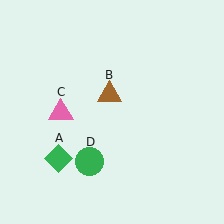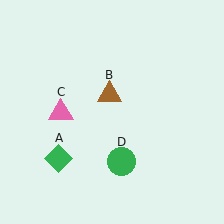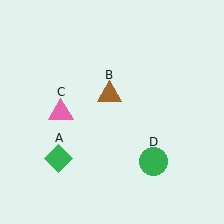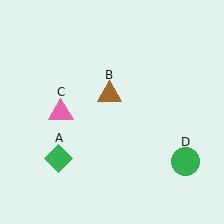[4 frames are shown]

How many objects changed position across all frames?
1 object changed position: green circle (object D).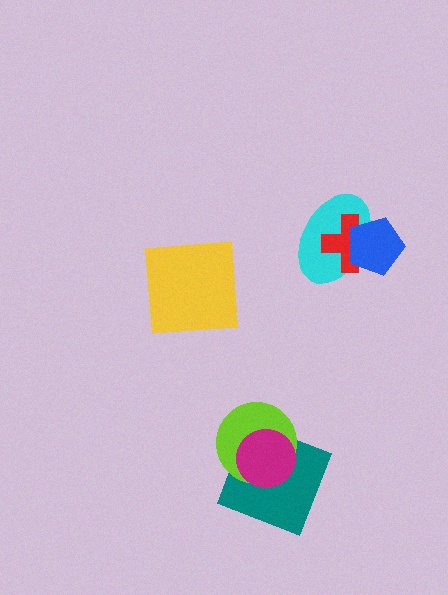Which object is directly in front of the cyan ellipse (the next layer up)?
The red cross is directly in front of the cyan ellipse.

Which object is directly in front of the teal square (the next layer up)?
The lime circle is directly in front of the teal square.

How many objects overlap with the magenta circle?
2 objects overlap with the magenta circle.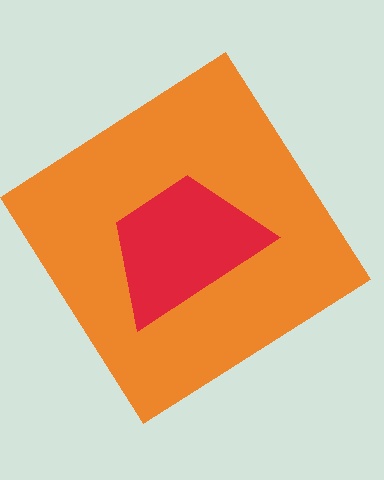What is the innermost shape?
The red trapezoid.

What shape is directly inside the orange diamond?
The red trapezoid.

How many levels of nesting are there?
2.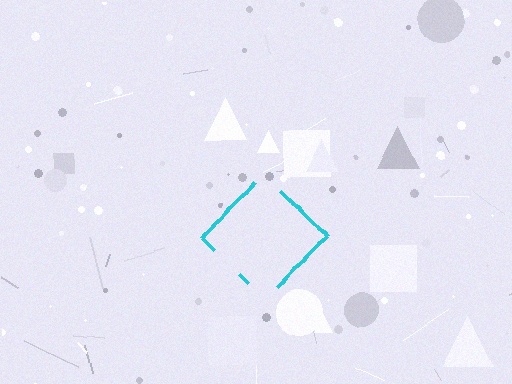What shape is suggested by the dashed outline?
The dashed outline suggests a diamond.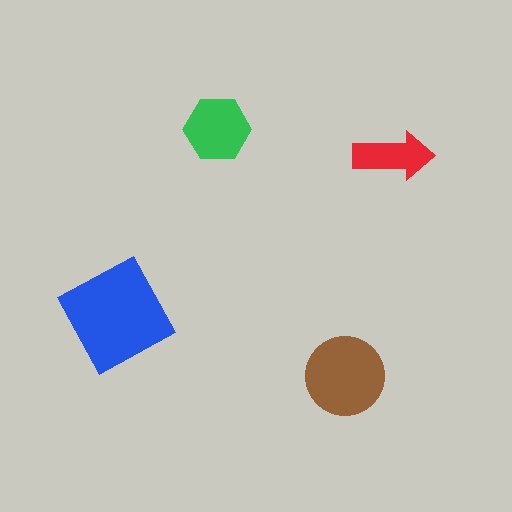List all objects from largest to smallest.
The blue square, the brown circle, the green hexagon, the red arrow.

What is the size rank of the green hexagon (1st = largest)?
3rd.